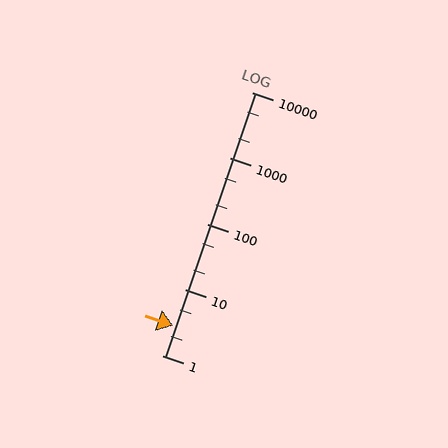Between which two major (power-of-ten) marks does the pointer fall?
The pointer is between 1 and 10.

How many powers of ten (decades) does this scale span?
The scale spans 4 decades, from 1 to 10000.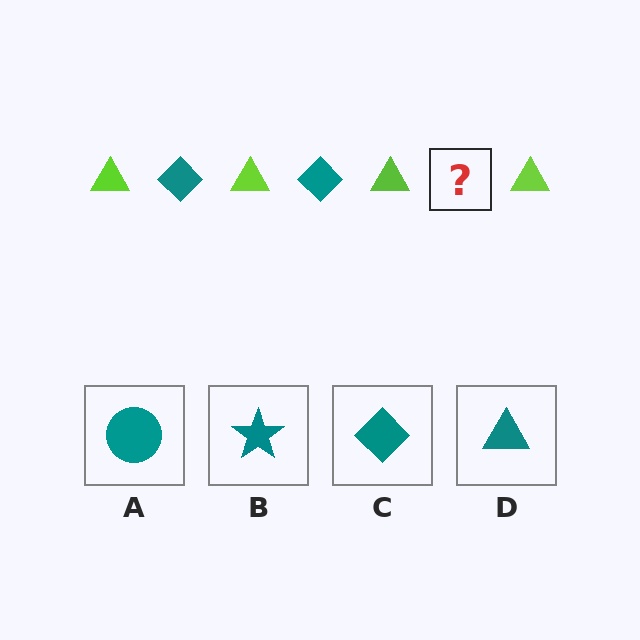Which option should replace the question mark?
Option C.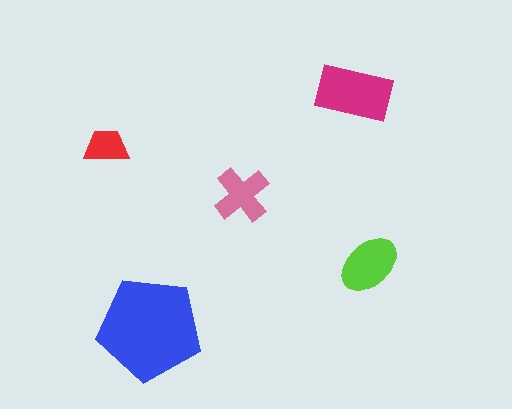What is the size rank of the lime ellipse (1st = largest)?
3rd.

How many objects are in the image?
There are 5 objects in the image.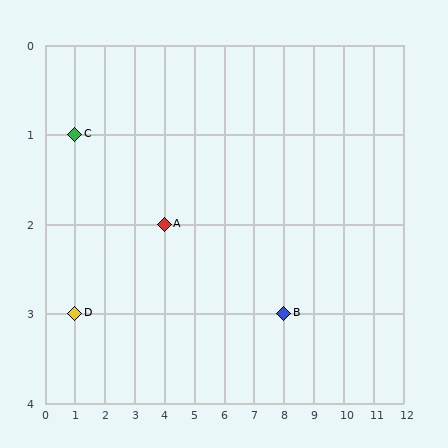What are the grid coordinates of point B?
Point B is at grid coordinates (8, 3).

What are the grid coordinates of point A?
Point A is at grid coordinates (4, 2).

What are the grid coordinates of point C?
Point C is at grid coordinates (1, 1).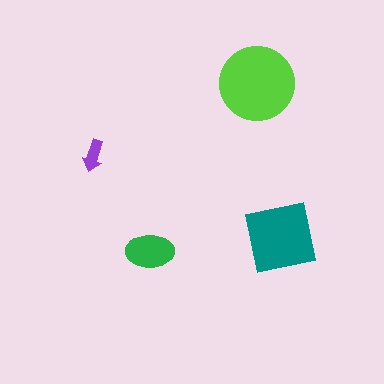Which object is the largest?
The lime circle.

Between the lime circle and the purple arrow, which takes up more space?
The lime circle.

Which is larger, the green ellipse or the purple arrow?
The green ellipse.